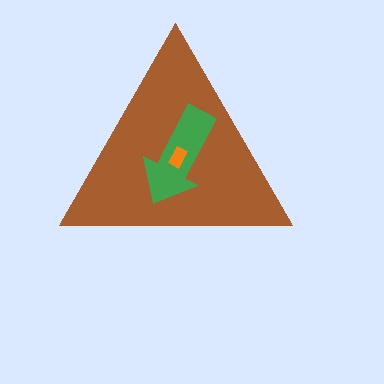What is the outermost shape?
The brown triangle.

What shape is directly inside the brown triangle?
The green arrow.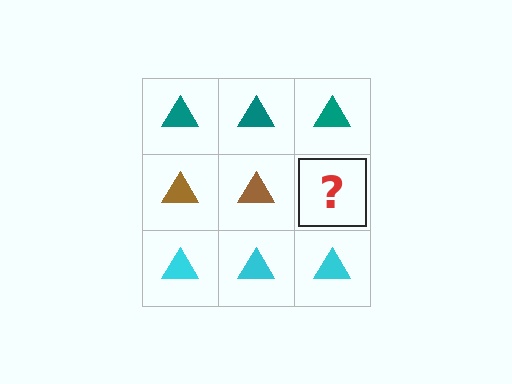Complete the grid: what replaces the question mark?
The question mark should be replaced with a brown triangle.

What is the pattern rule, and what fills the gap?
The rule is that each row has a consistent color. The gap should be filled with a brown triangle.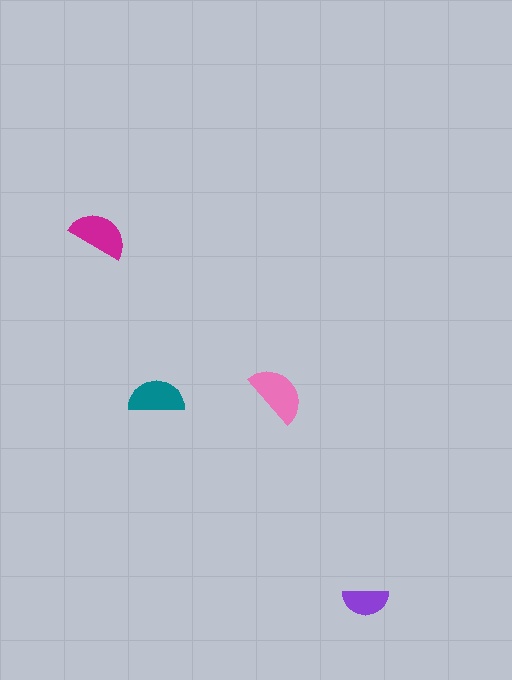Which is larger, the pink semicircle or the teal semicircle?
The pink one.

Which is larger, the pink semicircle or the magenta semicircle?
The pink one.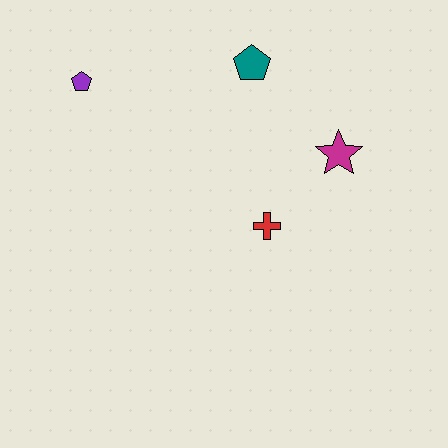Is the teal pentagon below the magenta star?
No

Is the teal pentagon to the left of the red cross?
Yes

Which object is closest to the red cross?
The magenta star is closest to the red cross.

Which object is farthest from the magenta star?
The purple pentagon is farthest from the magenta star.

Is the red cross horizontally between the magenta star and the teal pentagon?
Yes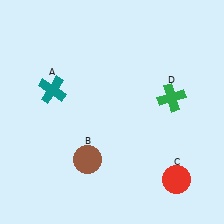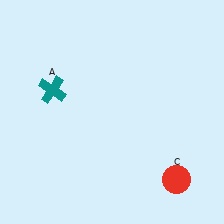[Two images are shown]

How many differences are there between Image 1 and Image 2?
There are 2 differences between the two images.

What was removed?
The green cross (D), the brown circle (B) were removed in Image 2.